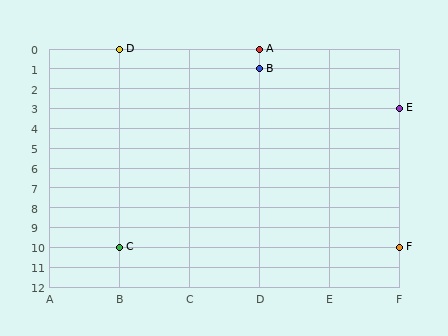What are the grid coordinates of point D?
Point D is at grid coordinates (B, 0).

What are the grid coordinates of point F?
Point F is at grid coordinates (F, 10).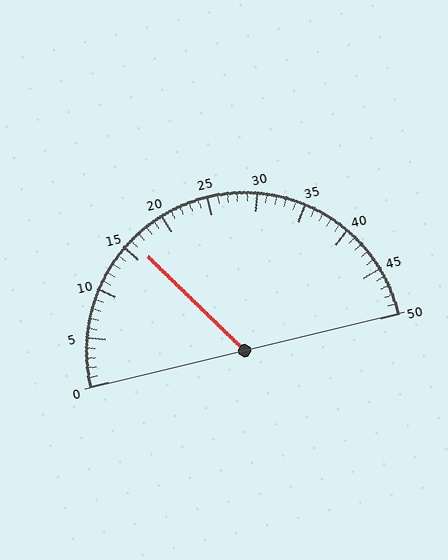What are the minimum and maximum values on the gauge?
The gauge ranges from 0 to 50.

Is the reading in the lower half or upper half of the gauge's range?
The reading is in the lower half of the range (0 to 50).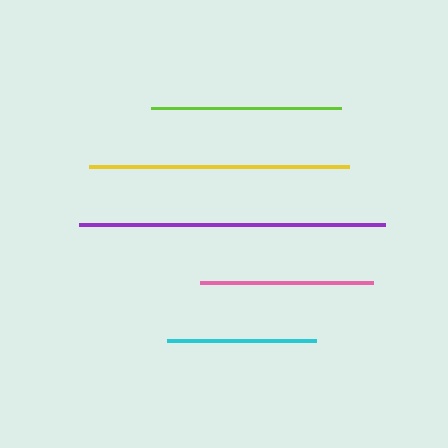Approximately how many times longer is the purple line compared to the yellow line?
The purple line is approximately 1.2 times the length of the yellow line.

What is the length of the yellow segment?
The yellow segment is approximately 261 pixels long.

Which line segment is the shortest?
The cyan line is the shortest at approximately 149 pixels.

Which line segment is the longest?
The purple line is the longest at approximately 305 pixels.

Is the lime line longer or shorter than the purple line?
The purple line is longer than the lime line.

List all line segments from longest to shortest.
From longest to shortest: purple, yellow, lime, pink, cyan.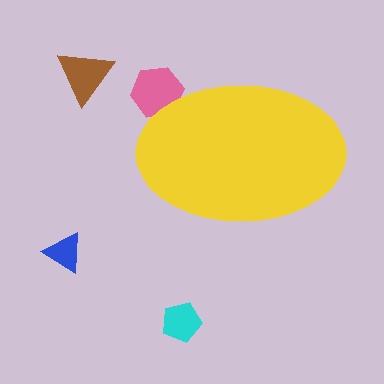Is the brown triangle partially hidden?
No, the brown triangle is fully visible.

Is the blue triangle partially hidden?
No, the blue triangle is fully visible.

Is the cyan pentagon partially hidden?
No, the cyan pentagon is fully visible.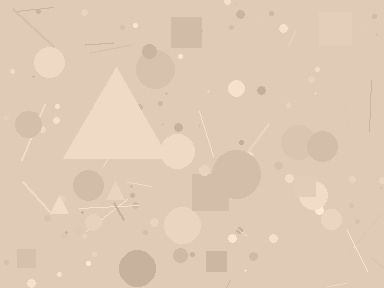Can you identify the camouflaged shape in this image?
The camouflaged shape is a triangle.